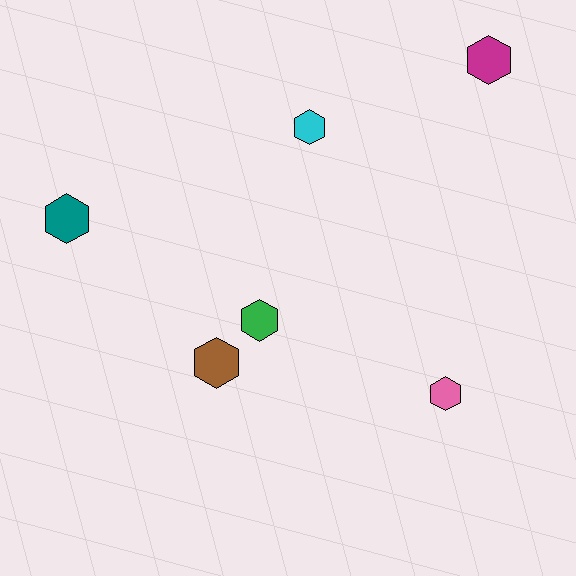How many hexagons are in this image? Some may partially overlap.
There are 6 hexagons.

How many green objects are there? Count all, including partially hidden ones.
There is 1 green object.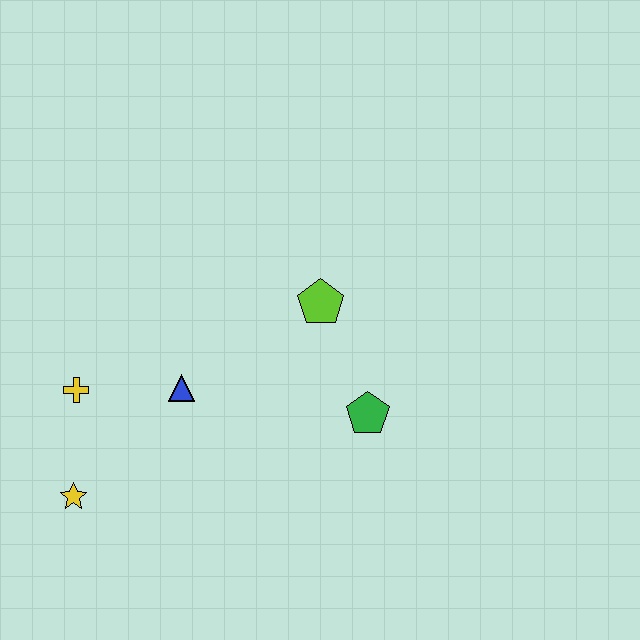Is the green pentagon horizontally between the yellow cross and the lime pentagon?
No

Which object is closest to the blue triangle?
The yellow cross is closest to the blue triangle.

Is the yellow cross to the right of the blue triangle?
No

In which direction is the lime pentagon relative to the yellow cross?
The lime pentagon is to the right of the yellow cross.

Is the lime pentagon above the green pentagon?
Yes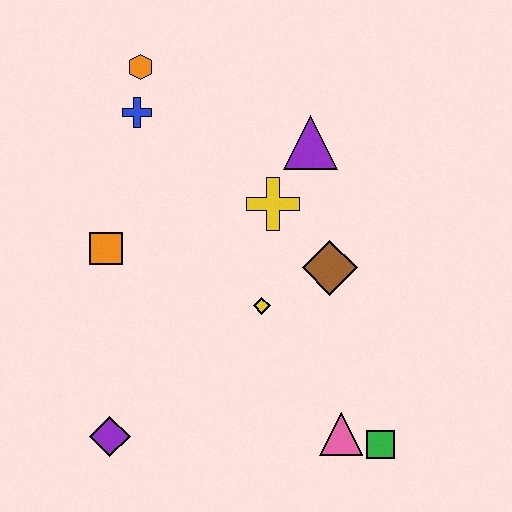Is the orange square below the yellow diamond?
No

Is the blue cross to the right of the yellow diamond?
No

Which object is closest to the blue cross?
The orange hexagon is closest to the blue cross.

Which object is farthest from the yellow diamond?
The orange hexagon is farthest from the yellow diamond.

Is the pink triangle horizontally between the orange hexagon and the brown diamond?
No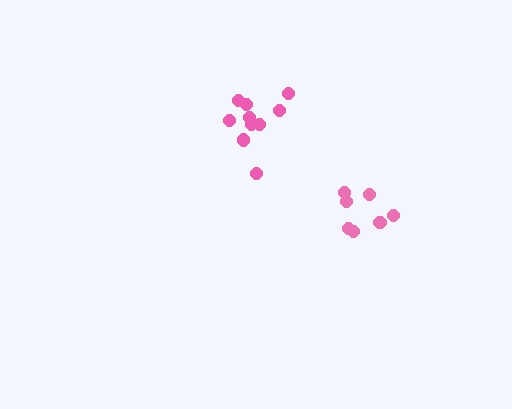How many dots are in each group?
Group 1: 7 dots, Group 2: 10 dots (17 total).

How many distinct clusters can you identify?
There are 2 distinct clusters.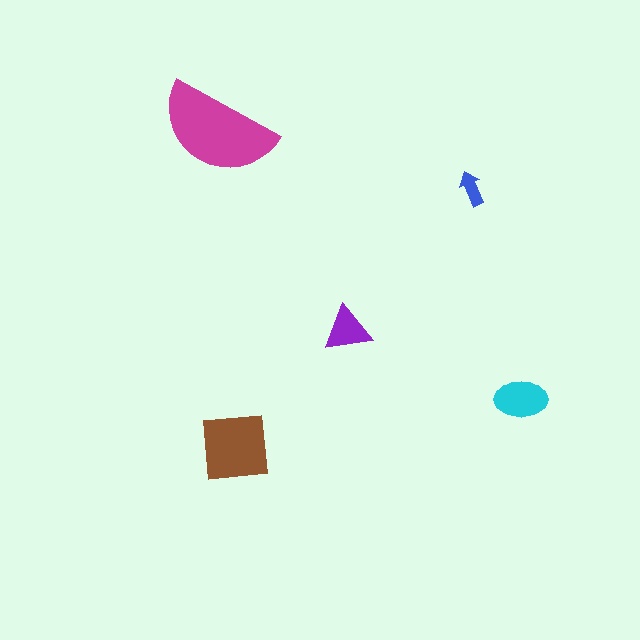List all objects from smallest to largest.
The blue arrow, the purple triangle, the cyan ellipse, the brown square, the magenta semicircle.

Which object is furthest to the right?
The cyan ellipse is rightmost.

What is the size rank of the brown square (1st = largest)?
2nd.